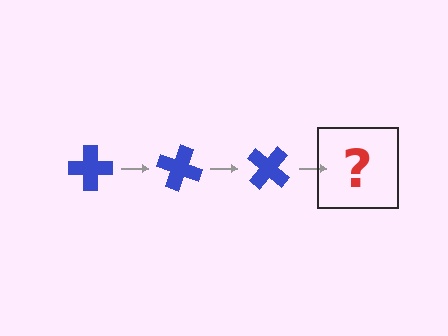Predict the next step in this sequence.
The next step is a blue cross rotated 60 degrees.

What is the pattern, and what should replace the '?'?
The pattern is that the cross rotates 20 degrees each step. The '?' should be a blue cross rotated 60 degrees.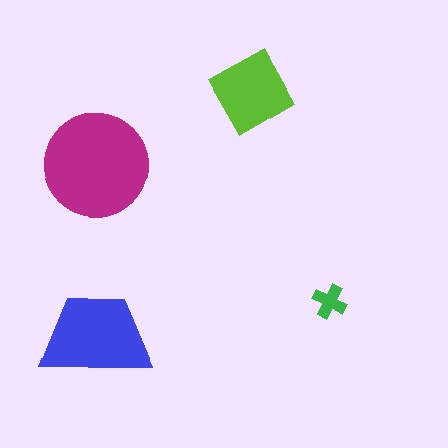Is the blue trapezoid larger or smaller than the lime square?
Larger.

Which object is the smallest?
The green cross.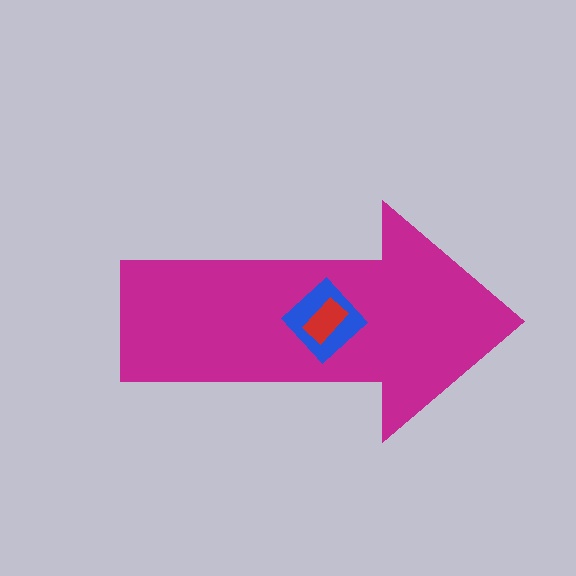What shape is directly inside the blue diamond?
The red rectangle.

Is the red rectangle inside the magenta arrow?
Yes.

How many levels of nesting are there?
3.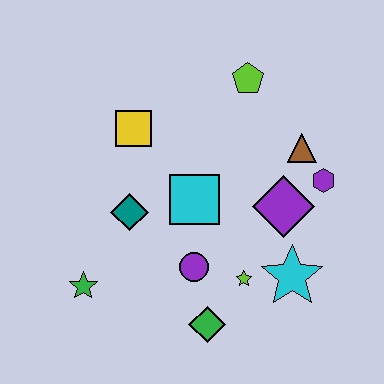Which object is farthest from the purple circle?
The lime pentagon is farthest from the purple circle.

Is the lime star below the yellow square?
Yes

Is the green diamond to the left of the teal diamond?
No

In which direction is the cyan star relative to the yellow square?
The cyan star is to the right of the yellow square.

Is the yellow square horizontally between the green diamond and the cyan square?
No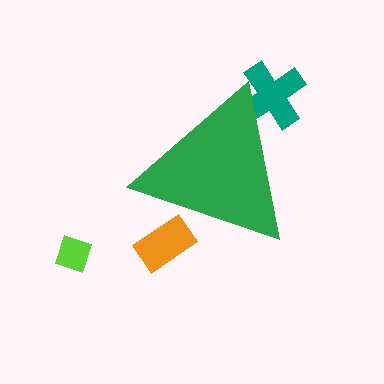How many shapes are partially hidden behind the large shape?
2 shapes are partially hidden.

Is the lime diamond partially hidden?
No, the lime diamond is fully visible.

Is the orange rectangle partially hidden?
Yes, the orange rectangle is partially hidden behind the green triangle.